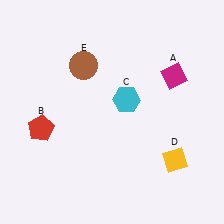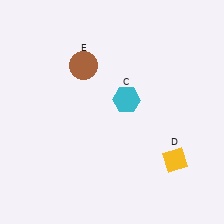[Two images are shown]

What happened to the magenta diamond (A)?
The magenta diamond (A) was removed in Image 2. It was in the top-right area of Image 1.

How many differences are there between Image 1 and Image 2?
There are 2 differences between the two images.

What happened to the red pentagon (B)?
The red pentagon (B) was removed in Image 2. It was in the bottom-left area of Image 1.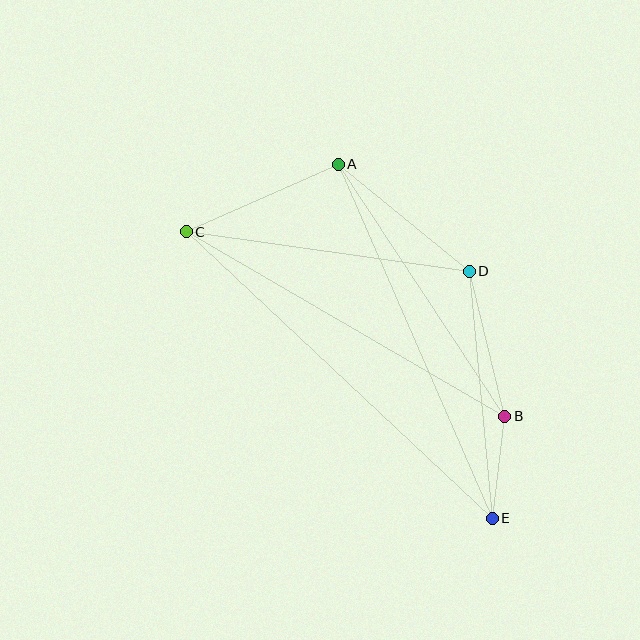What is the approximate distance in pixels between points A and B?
The distance between A and B is approximately 302 pixels.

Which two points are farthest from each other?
Points C and E are farthest from each other.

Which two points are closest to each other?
Points B and E are closest to each other.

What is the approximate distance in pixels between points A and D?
The distance between A and D is approximately 169 pixels.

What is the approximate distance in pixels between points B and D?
The distance between B and D is approximately 149 pixels.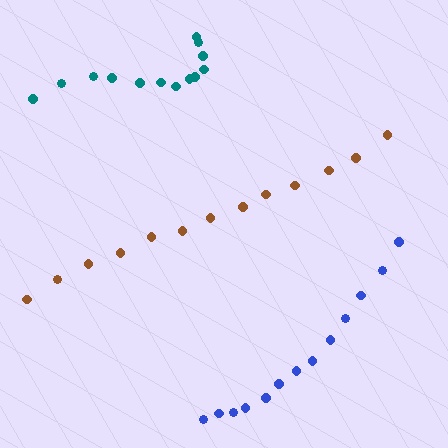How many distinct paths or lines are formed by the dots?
There are 3 distinct paths.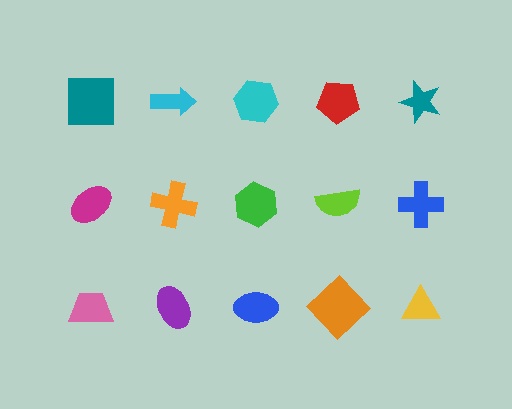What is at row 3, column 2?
A purple ellipse.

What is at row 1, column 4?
A red pentagon.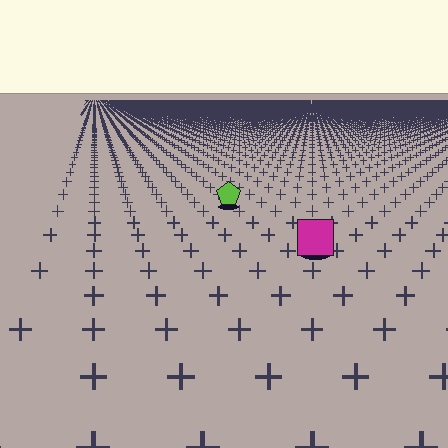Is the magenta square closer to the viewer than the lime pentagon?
Yes. The magenta square is closer — you can tell from the texture gradient: the ground texture is coarser near it.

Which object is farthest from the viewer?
The lime pentagon is farthest from the viewer. It appears smaller and the ground texture around it is denser.